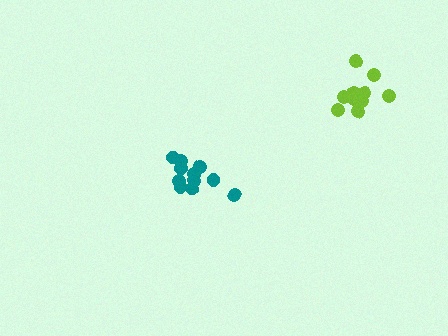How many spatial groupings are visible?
There are 2 spatial groupings.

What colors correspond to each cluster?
The clusters are colored: teal, lime.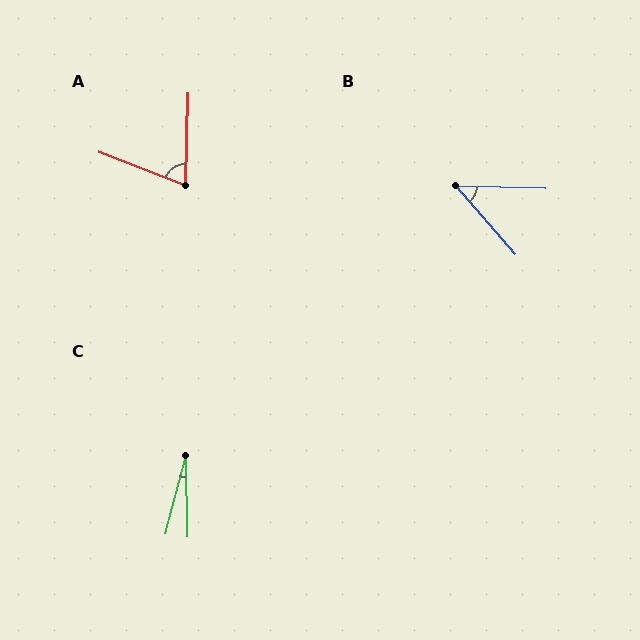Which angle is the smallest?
C, at approximately 16 degrees.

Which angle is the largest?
A, at approximately 70 degrees.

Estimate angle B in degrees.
Approximately 47 degrees.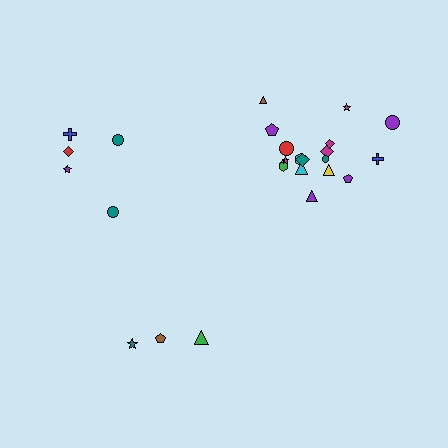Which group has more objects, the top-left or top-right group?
The top-right group.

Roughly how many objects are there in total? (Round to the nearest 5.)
Roughly 25 objects in total.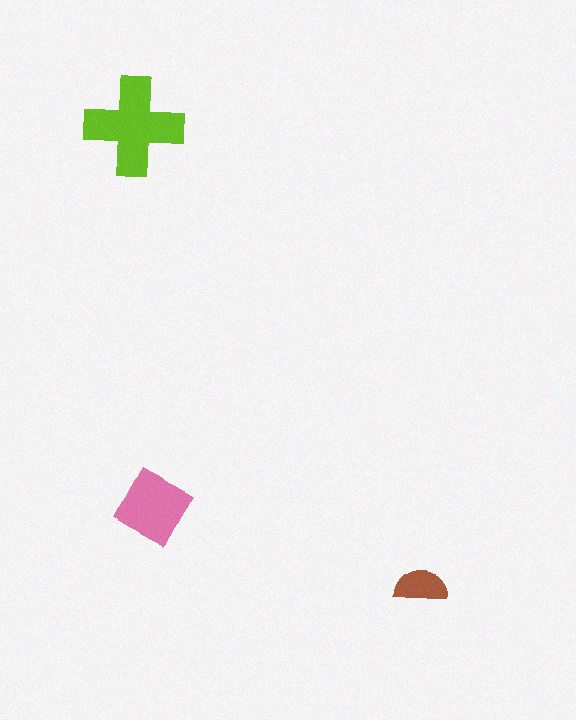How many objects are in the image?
There are 3 objects in the image.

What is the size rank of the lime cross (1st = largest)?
1st.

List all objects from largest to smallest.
The lime cross, the pink diamond, the brown semicircle.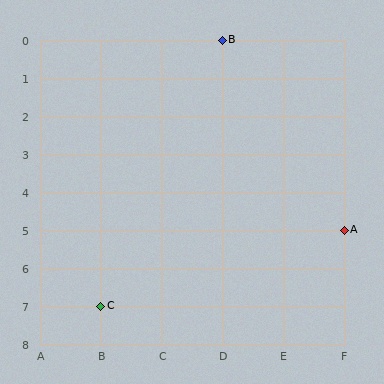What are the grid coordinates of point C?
Point C is at grid coordinates (B, 7).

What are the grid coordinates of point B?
Point B is at grid coordinates (D, 0).